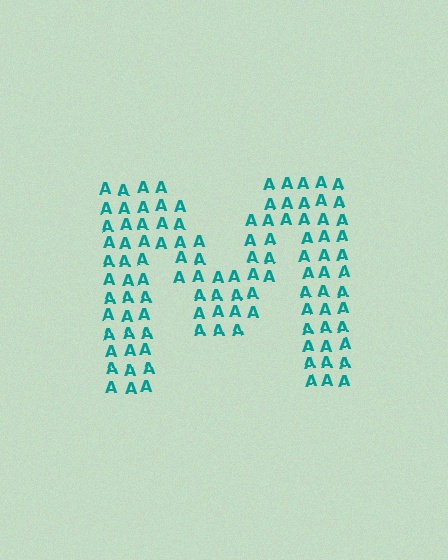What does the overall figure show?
The overall figure shows the letter M.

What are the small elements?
The small elements are letter A's.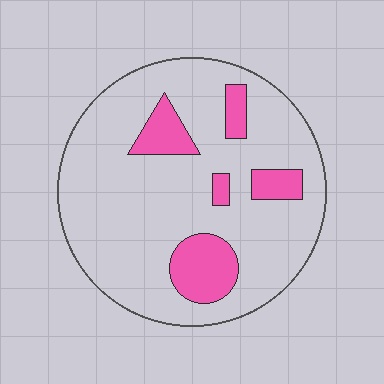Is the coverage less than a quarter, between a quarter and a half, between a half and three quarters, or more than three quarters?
Less than a quarter.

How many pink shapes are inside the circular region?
5.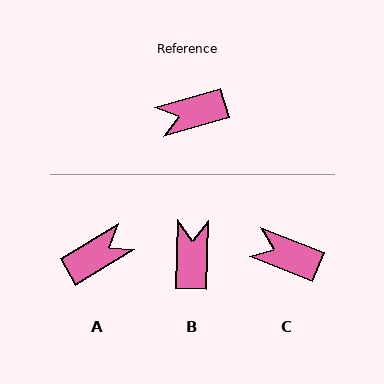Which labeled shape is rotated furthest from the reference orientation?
A, about 165 degrees away.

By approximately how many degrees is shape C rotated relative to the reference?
Approximately 38 degrees clockwise.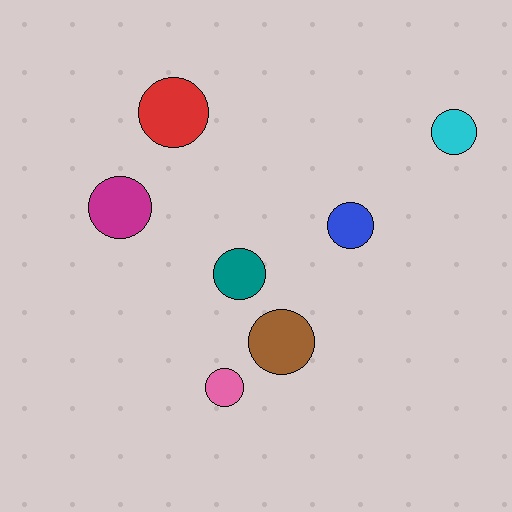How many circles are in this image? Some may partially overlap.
There are 7 circles.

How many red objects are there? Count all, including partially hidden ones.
There is 1 red object.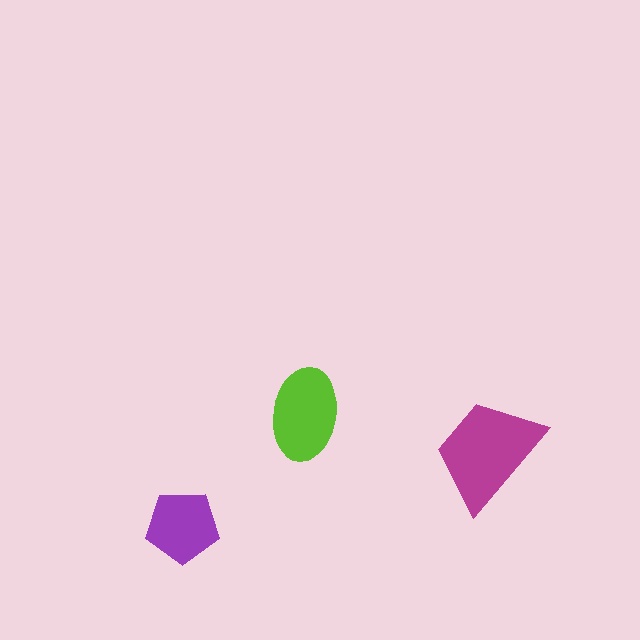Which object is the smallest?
The purple pentagon.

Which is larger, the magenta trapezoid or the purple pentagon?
The magenta trapezoid.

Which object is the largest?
The magenta trapezoid.